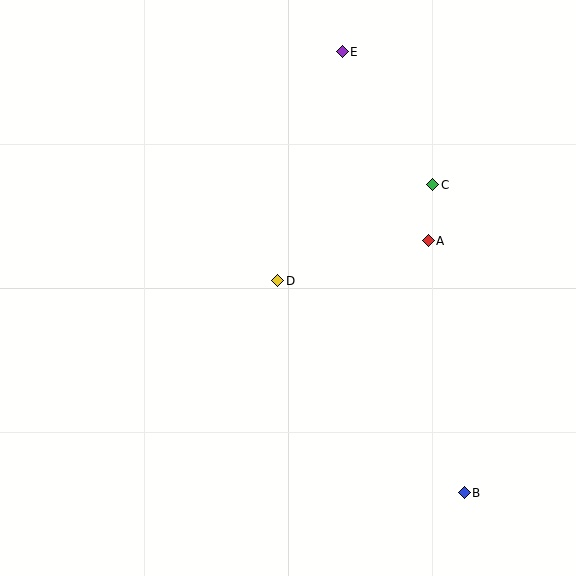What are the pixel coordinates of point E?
Point E is at (342, 52).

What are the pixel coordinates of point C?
Point C is at (433, 185).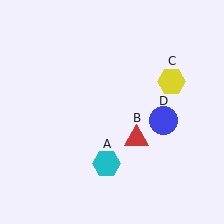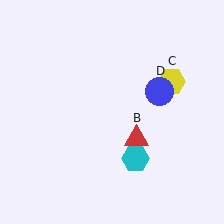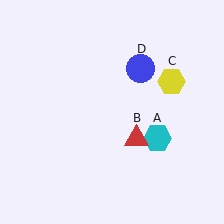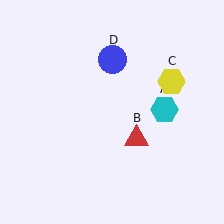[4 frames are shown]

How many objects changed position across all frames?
2 objects changed position: cyan hexagon (object A), blue circle (object D).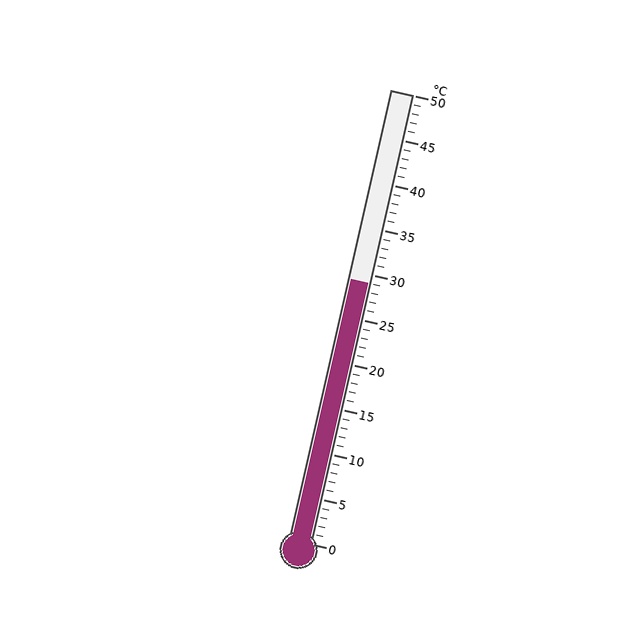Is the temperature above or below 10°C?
The temperature is above 10°C.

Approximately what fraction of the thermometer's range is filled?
The thermometer is filled to approximately 60% of its range.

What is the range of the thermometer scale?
The thermometer scale ranges from 0°C to 50°C.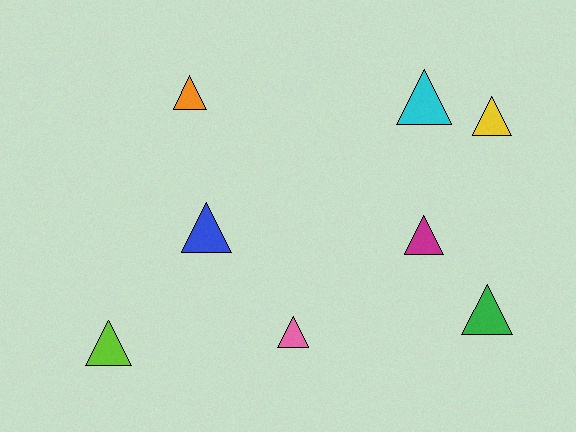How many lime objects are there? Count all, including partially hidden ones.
There is 1 lime object.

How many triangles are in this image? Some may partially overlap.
There are 8 triangles.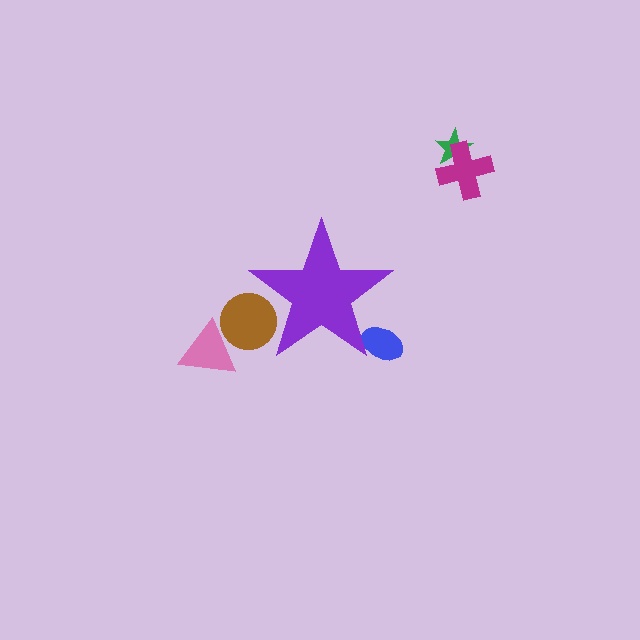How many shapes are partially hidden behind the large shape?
2 shapes are partially hidden.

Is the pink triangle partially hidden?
No, the pink triangle is fully visible.